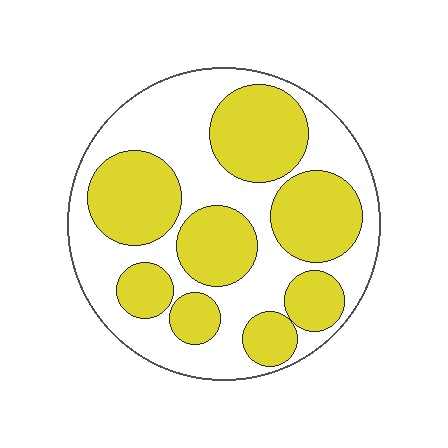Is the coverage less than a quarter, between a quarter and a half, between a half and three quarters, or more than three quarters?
Between a quarter and a half.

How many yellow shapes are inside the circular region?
8.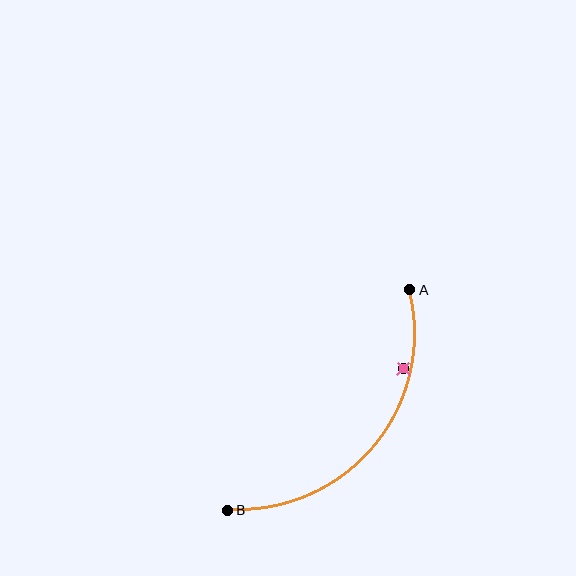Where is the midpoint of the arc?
The arc midpoint is the point on the curve farthest from the straight line joining A and B. It sits below and to the right of that line.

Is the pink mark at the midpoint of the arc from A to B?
No — the pink mark does not lie on the arc at all. It sits slightly inside the curve.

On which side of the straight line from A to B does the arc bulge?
The arc bulges below and to the right of the straight line connecting A and B.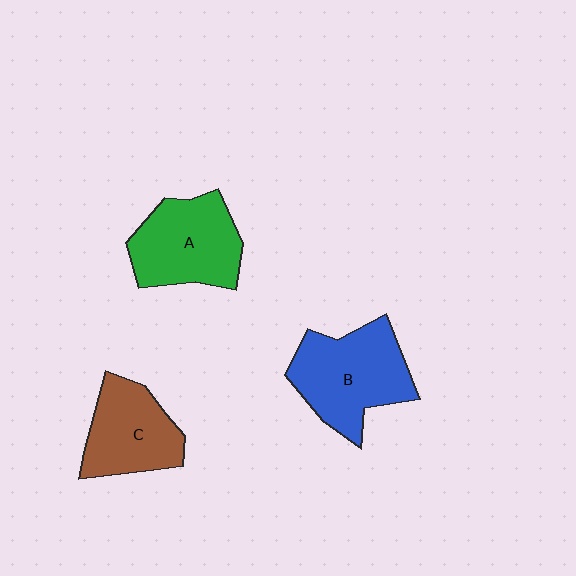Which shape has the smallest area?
Shape C (brown).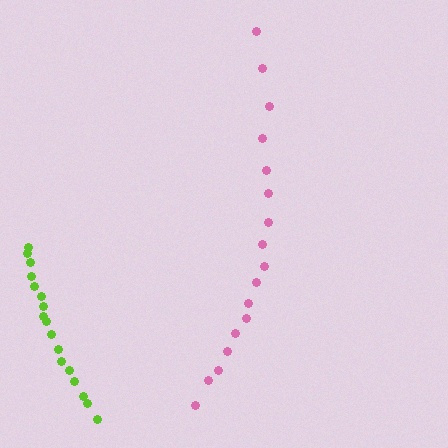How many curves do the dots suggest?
There are 2 distinct paths.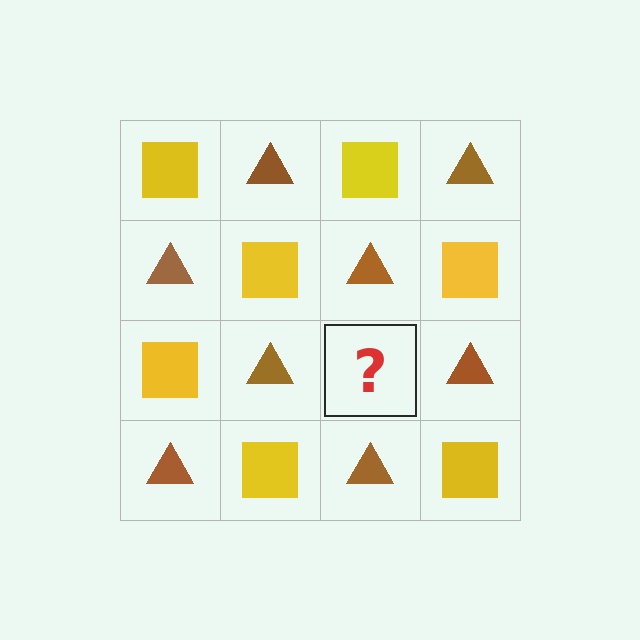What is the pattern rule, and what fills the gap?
The rule is that it alternates yellow square and brown triangle in a checkerboard pattern. The gap should be filled with a yellow square.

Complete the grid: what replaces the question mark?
The question mark should be replaced with a yellow square.